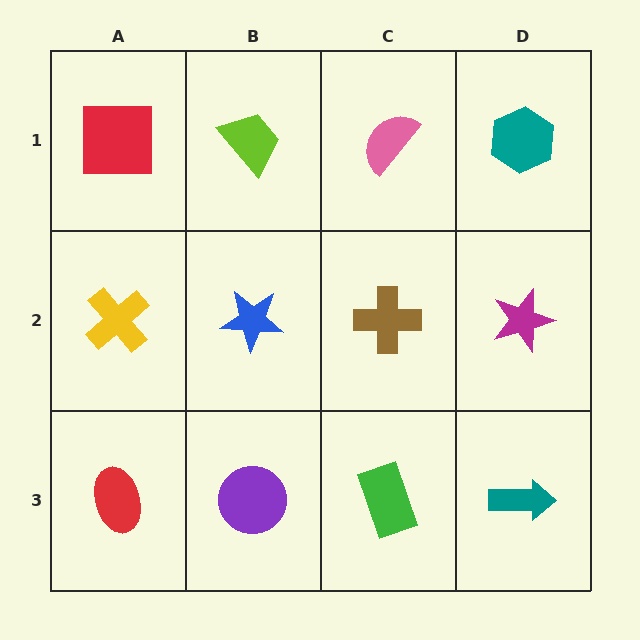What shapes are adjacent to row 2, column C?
A pink semicircle (row 1, column C), a green rectangle (row 3, column C), a blue star (row 2, column B), a magenta star (row 2, column D).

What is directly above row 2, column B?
A lime trapezoid.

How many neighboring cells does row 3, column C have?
3.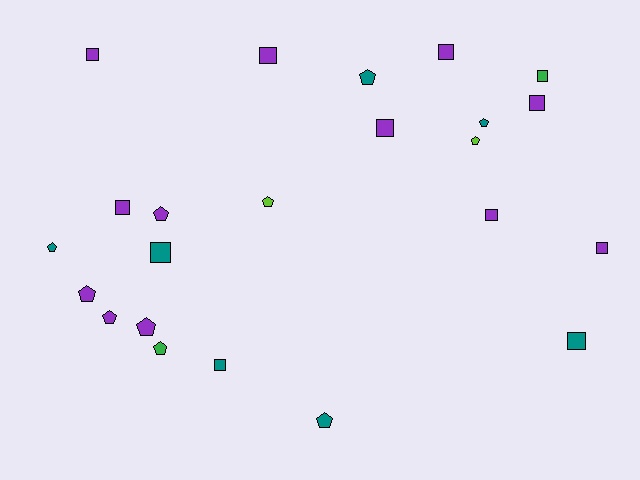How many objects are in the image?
There are 23 objects.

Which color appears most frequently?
Purple, with 12 objects.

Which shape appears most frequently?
Square, with 12 objects.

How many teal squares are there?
There are 3 teal squares.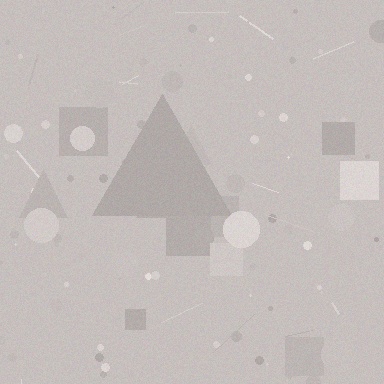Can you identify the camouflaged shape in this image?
The camouflaged shape is a triangle.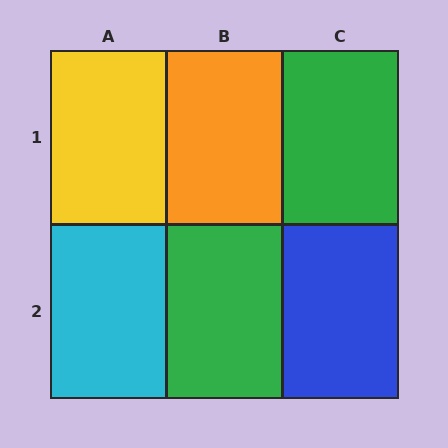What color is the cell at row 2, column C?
Blue.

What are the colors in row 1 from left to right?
Yellow, orange, green.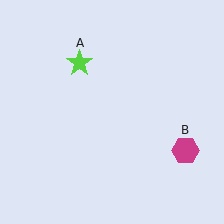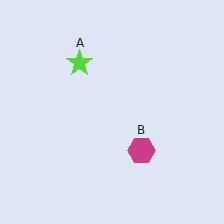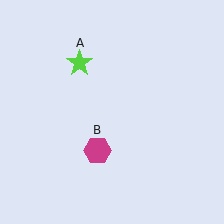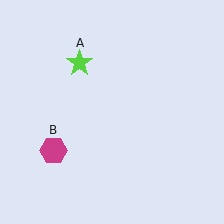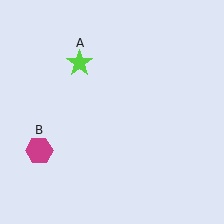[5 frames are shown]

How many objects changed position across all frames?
1 object changed position: magenta hexagon (object B).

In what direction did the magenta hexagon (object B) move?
The magenta hexagon (object B) moved left.